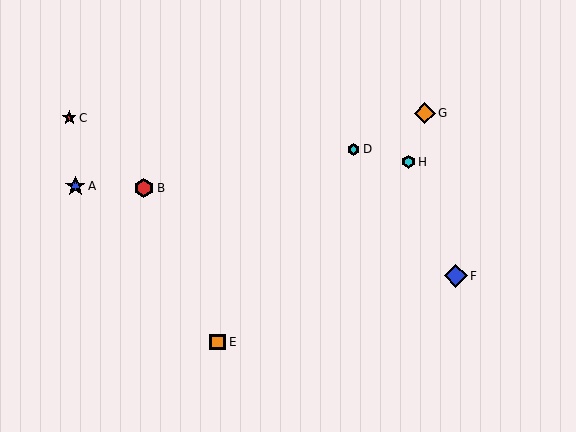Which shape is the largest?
The blue diamond (labeled F) is the largest.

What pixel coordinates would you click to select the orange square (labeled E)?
Click at (218, 342) to select the orange square E.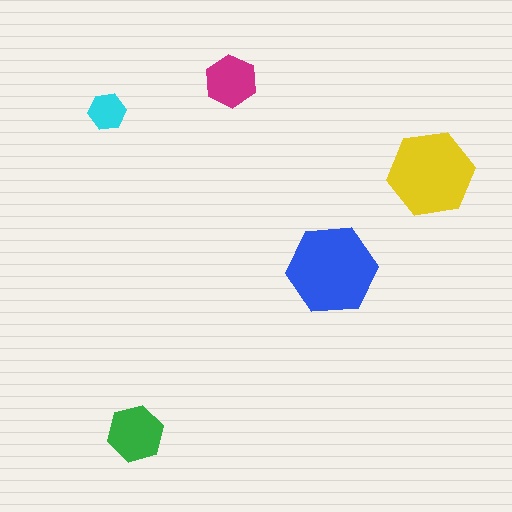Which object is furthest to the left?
The cyan hexagon is leftmost.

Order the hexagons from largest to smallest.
the blue one, the yellow one, the green one, the magenta one, the cyan one.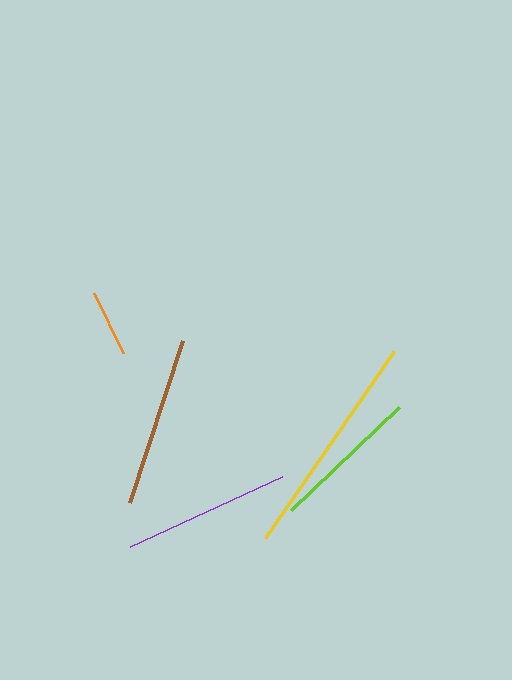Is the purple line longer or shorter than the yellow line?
The yellow line is longer than the purple line.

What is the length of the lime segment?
The lime segment is approximately 149 pixels long.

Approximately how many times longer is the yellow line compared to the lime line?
The yellow line is approximately 1.5 times the length of the lime line.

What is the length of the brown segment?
The brown segment is approximately 170 pixels long.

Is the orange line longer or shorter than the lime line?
The lime line is longer than the orange line.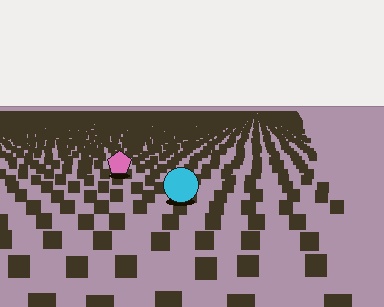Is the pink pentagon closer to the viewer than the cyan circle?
No. The cyan circle is closer — you can tell from the texture gradient: the ground texture is coarser near it.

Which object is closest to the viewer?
The cyan circle is closest. The texture marks near it are larger and more spread out.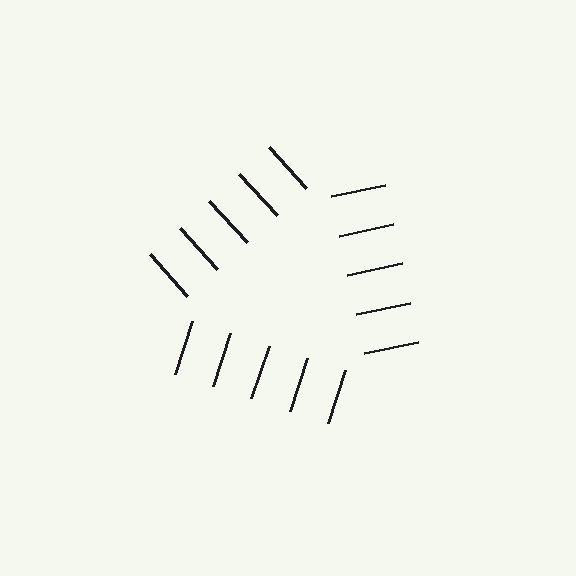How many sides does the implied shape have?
3 sides — the line-ends trace a triangle.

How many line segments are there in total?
15 — 5 along each of the 3 edges.